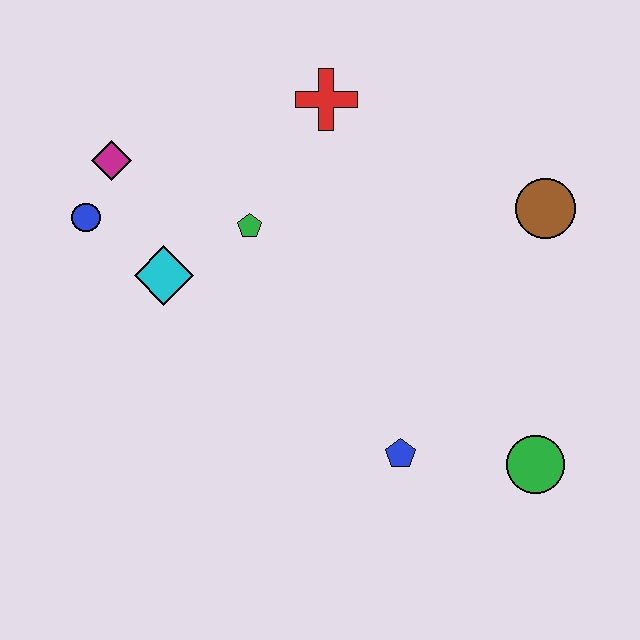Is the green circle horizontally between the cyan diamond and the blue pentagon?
No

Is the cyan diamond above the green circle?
Yes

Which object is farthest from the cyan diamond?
The green circle is farthest from the cyan diamond.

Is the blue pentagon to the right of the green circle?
No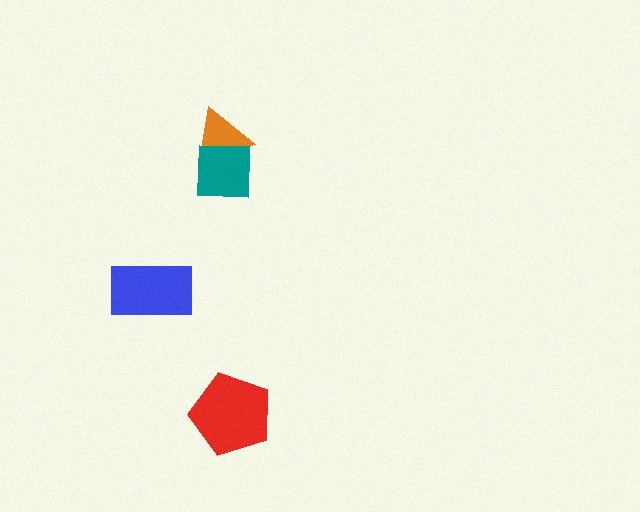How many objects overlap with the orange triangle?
1 object overlaps with the orange triangle.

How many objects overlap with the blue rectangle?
0 objects overlap with the blue rectangle.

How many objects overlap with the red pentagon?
0 objects overlap with the red pentagon.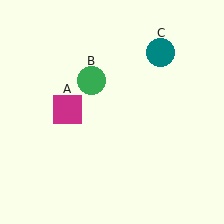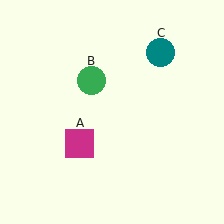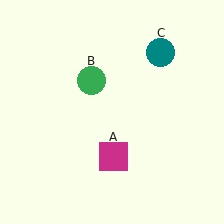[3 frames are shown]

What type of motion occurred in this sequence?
The magenta square (object A) rotated counterclockwise around the center of the scene.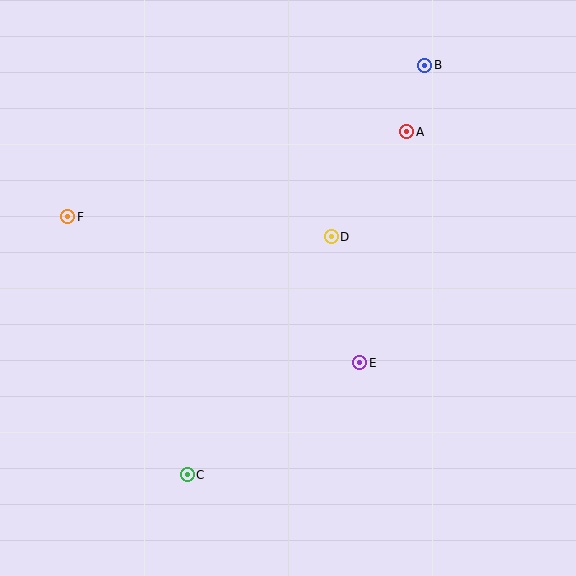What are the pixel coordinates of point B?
Point B is at (425, 65).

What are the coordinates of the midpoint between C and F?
The midpoint between C and F is at (127, 346).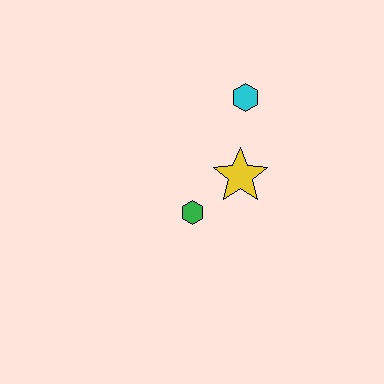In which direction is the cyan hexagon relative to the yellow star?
The cyan hexagon is above the yellow star.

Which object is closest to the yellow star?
The green hexagon is closest to the yellow star.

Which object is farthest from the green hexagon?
The cyan hexagon is farthest from the green hexagon.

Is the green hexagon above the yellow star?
No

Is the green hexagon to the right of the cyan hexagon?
No